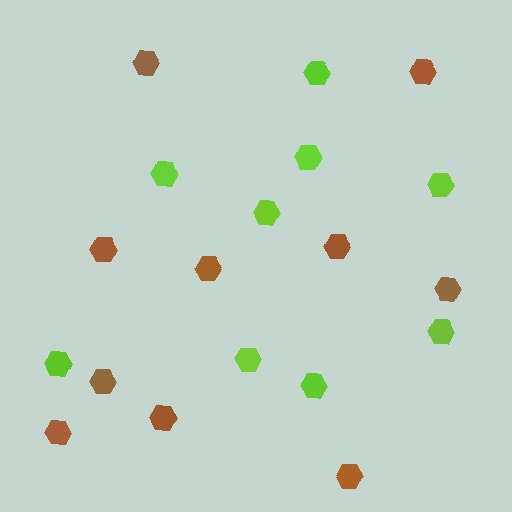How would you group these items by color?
There are 2 groups: one group of lime hexagons (9) and one group of brown hexagons (10).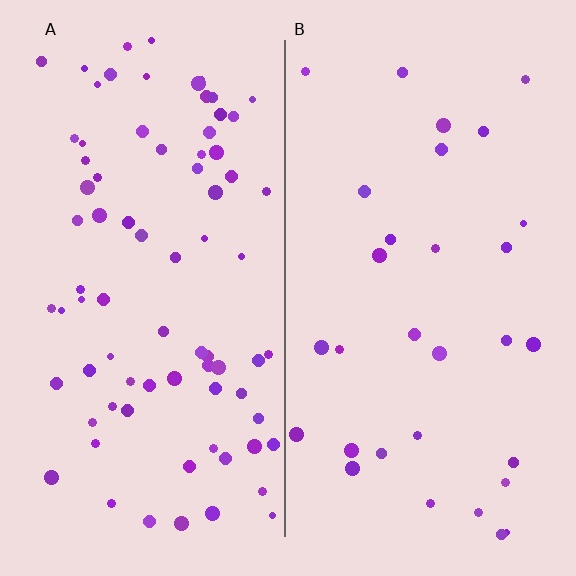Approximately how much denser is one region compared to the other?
Approximately 2.6× — region A over region B.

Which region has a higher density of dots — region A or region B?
A (the left).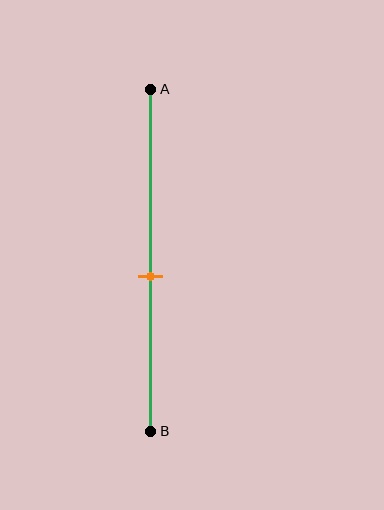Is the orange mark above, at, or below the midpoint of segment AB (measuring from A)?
The orange mark is below the midpoint of segment AB.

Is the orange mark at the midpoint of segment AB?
No, the mark is at about 55% from A, not at the 50% midpoint.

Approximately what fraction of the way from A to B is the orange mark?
The orange mark is approximately 55% of the way from A to B.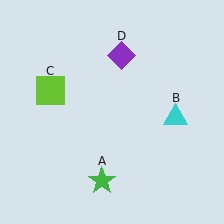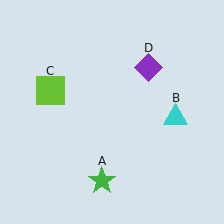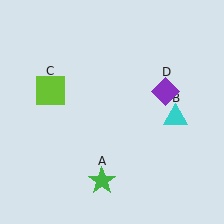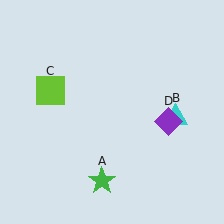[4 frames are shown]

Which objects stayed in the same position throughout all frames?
Green star (object A) and cyan triangle (object B) and lime square (object C) remained stationary.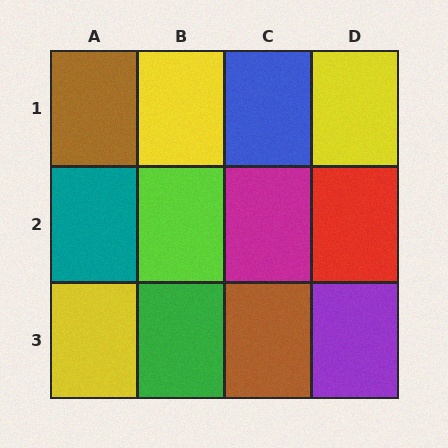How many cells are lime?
1 cell is lime.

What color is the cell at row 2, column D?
Red.